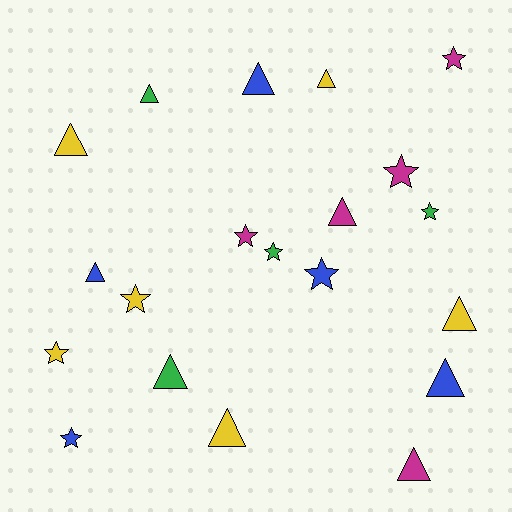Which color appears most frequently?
Yellow, with 6 objects.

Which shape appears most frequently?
Triangle, with 11 objects.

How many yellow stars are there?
There are 2 yellow stars.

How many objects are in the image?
There are 20 objects.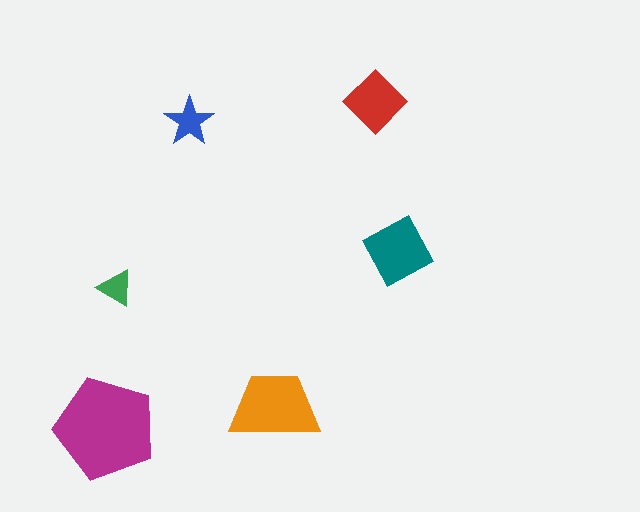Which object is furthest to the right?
The teal square is rightmost.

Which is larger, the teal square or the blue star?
The teal square.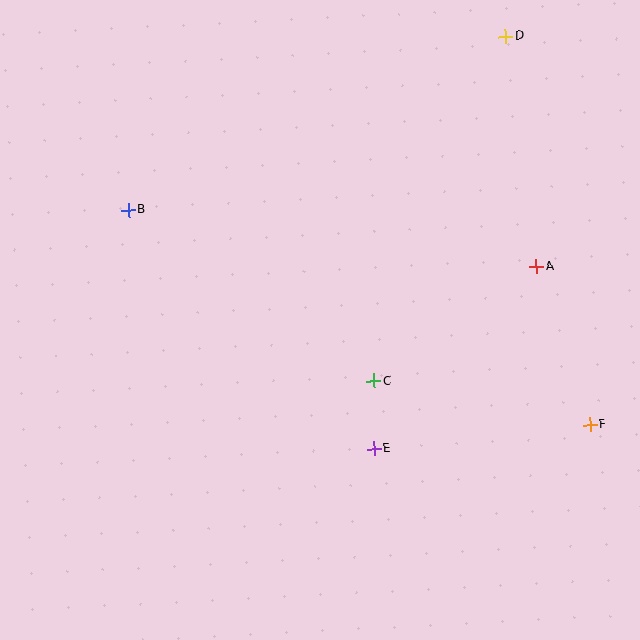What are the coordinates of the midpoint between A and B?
The midpoint between A and B is at (332, 238).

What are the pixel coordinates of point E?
Point E is at (374, 449).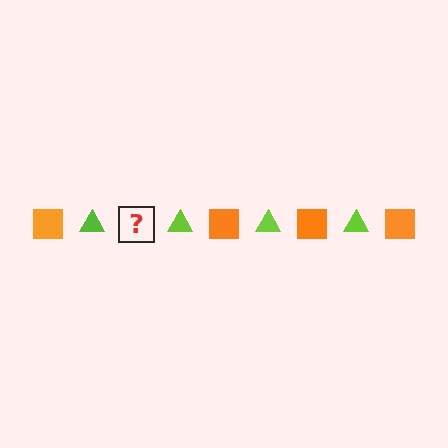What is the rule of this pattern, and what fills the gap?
The rule is that the pattern alternates between orange square and lime triangle. The gap should be filled with an orange square.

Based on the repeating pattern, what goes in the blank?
The blank should be an orange square.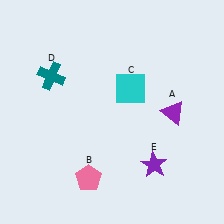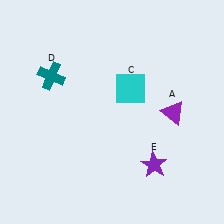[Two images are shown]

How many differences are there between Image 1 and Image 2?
There is 1 difference between the two images.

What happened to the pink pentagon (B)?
The pink pentagon (B) was removed in Image 2. It was in the bottom-left area of Image 1.